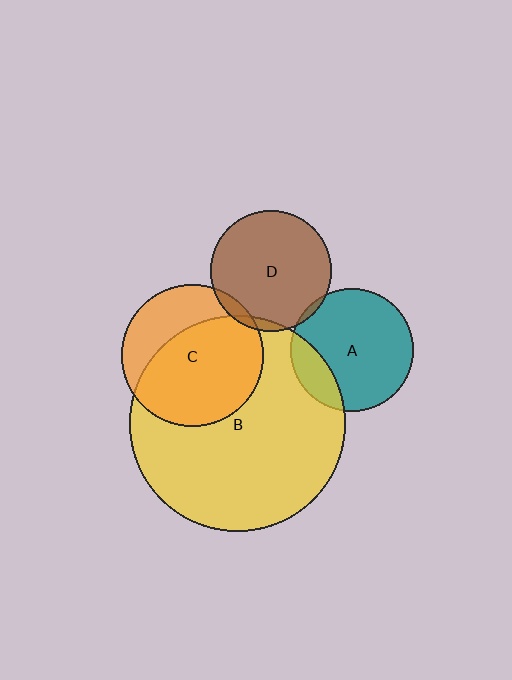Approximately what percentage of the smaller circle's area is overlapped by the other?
Approximately 5%.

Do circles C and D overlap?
Yes.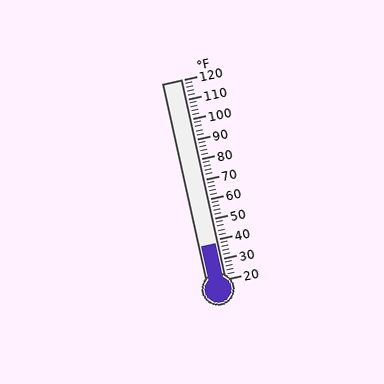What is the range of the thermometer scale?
The thermometer scale ranges from 20°F to 120°F.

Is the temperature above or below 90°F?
The temperature is below 90°F.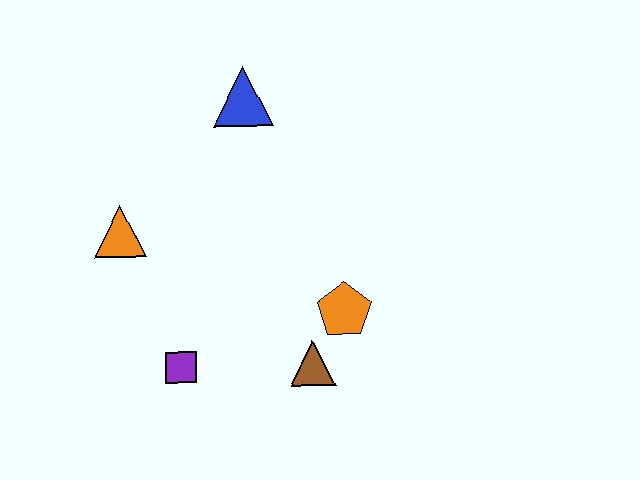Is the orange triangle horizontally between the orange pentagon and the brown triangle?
No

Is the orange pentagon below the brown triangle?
No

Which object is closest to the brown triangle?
The orange pentagon is closest to the brown triangle.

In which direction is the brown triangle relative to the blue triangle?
The brown triangle is below the blue triangle.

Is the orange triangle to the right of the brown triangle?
No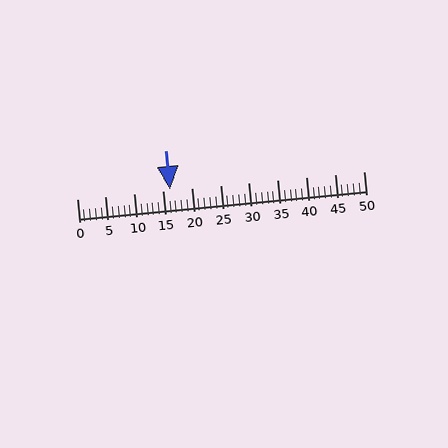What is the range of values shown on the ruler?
The ruler shows values from 0 to 50.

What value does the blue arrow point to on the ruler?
The blue arrow points to approximately 16.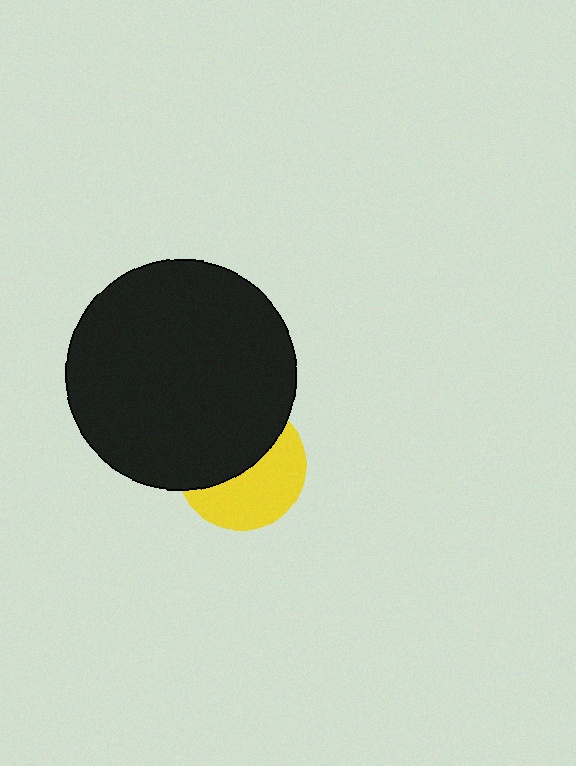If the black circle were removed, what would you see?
You would see the complete yellow circle.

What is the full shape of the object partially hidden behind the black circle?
The partially hidden object is a yellow circle.